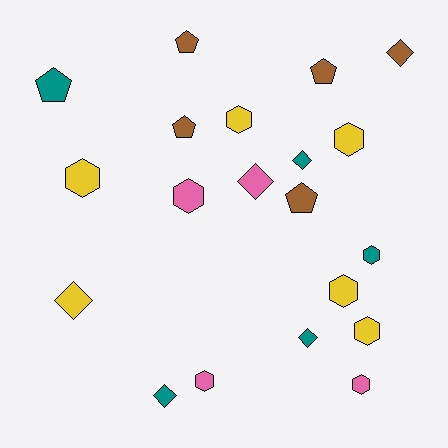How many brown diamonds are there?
There is 1 brown diamond.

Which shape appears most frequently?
Hexagon, with 9 objects.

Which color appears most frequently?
Yellow, with 6 objects.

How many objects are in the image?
There are 20 objects.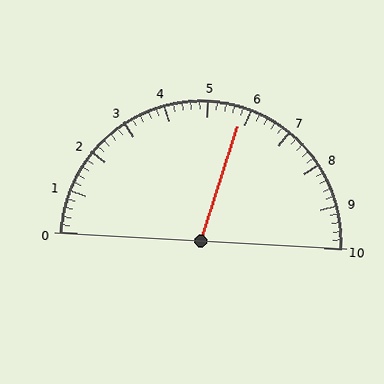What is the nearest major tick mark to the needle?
The nearest major tick mark is 6.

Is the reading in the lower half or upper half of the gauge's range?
The reading is in the upper half of the range (0 to 10).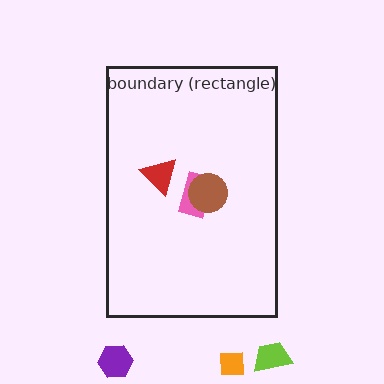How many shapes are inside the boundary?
3 inside, 3 outside.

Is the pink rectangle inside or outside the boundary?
Inside.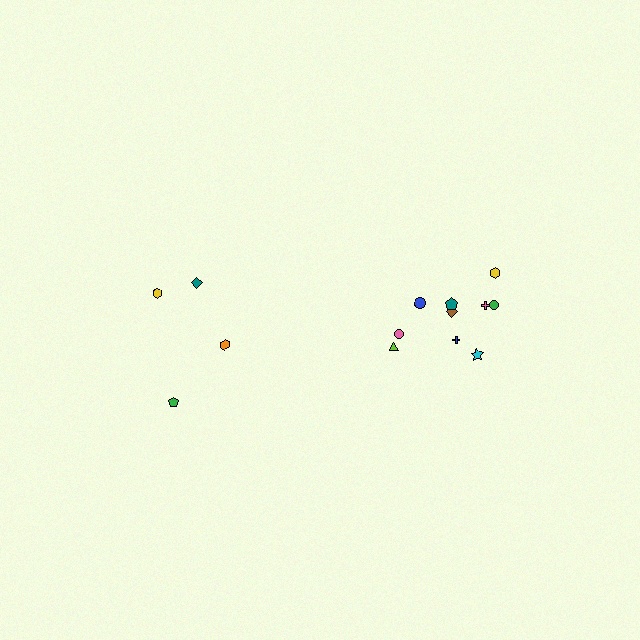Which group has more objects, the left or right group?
The right group.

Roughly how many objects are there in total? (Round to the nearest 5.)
Roughly 15 objects in total.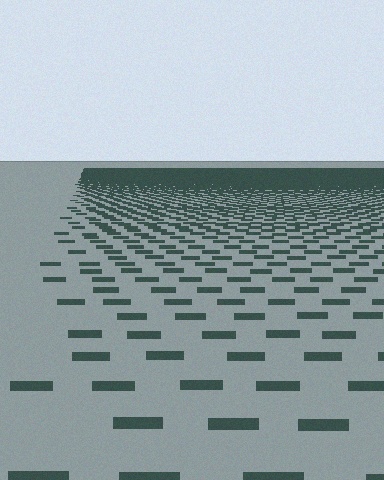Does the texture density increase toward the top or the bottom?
Density increases toward the top.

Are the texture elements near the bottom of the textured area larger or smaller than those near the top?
Larger. Near the bottom, elements are closer to the viewer and appear at a bigger on-screen size.